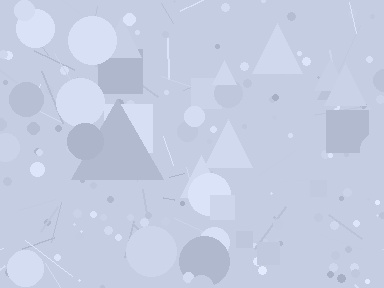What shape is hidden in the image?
A triangle is hidden in the image.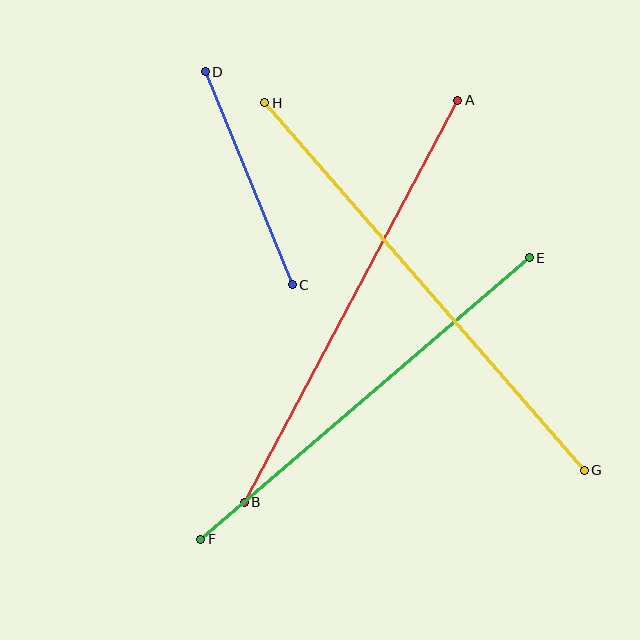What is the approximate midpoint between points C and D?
The midpoint is at approximately (249, 178) pixels.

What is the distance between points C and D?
The distance is approximately 230 pixels.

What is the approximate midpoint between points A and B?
The midpoint is at approximately (351, 301) pixels.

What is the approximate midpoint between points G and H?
The midpoint is at approximately (424, 287) pixels.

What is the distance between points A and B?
The distance is approximately 455 pixels.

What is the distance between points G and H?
The distance is approximately 487 pixels.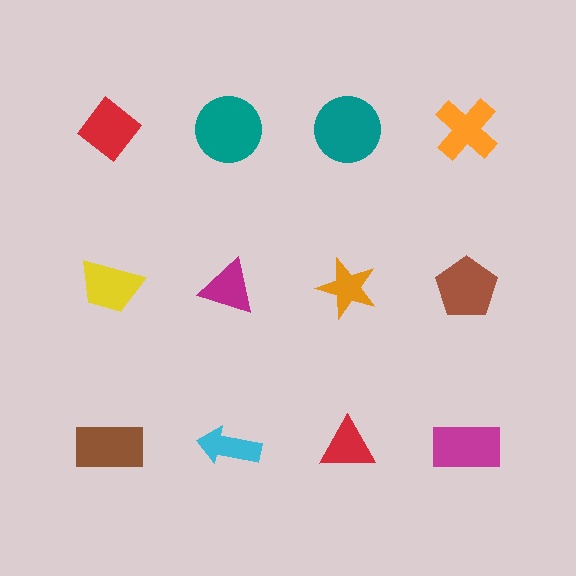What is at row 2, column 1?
A yellow trapezoid.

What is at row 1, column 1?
A red diamond.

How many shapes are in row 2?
4 shapes.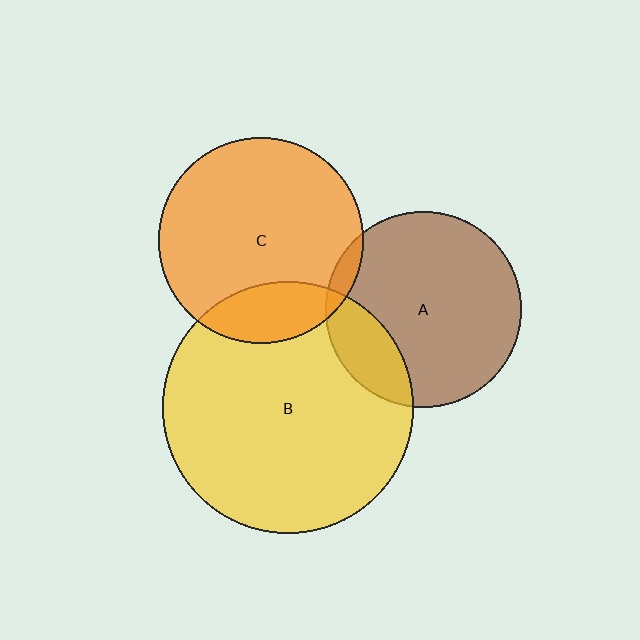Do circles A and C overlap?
Yes.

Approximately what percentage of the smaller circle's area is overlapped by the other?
Approximately 5%.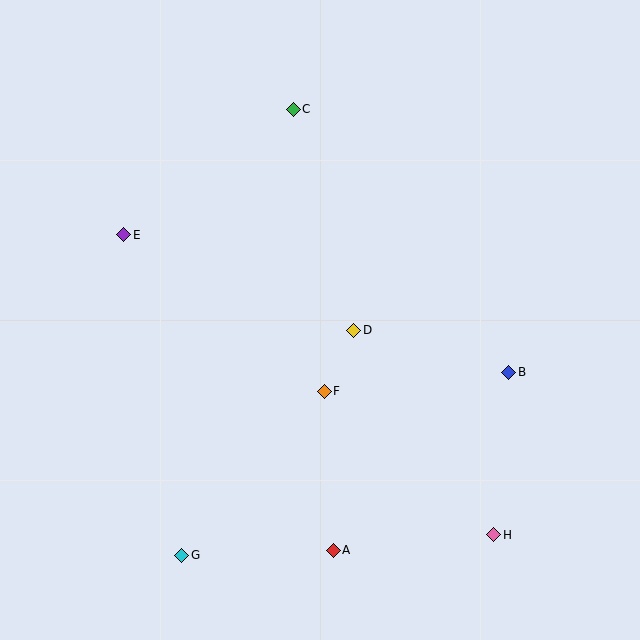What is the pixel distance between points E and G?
The distance between E and G is 326 pixels.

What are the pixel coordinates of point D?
Point D is at (354, 330).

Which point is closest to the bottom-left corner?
Point G is closest to the bottom-left corner.